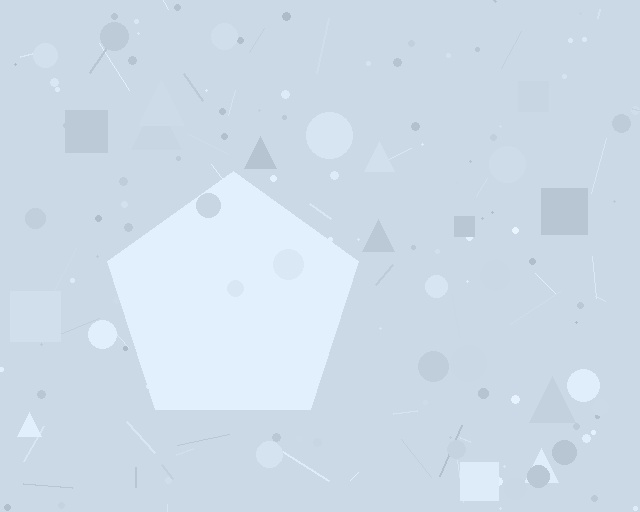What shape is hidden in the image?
A pentagon is hidden in the image.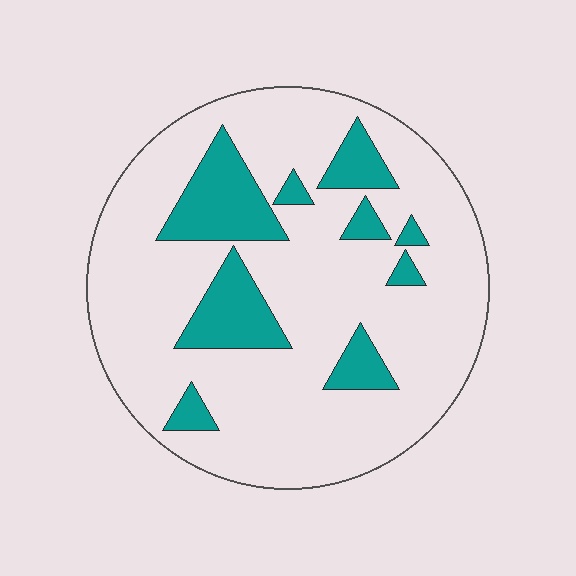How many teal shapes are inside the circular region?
9.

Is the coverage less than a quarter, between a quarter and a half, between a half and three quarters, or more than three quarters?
Less than a quarter.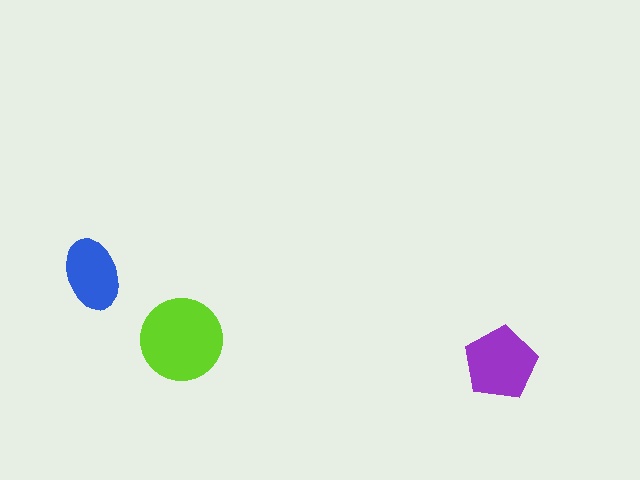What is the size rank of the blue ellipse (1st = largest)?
3rd.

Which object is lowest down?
The purple pentagon is bottommost.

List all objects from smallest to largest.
The blue ellipse, the purple pentagon, the lime circle.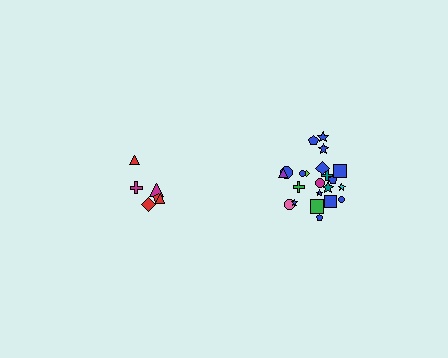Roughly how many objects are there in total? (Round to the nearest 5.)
Roughly 30 objects in total.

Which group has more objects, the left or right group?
The right group.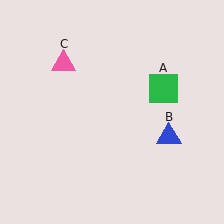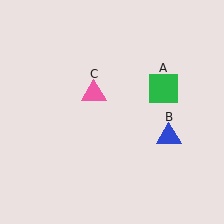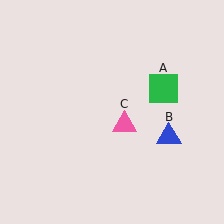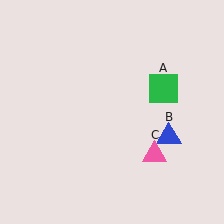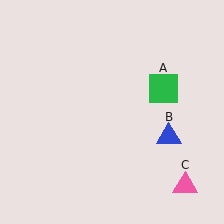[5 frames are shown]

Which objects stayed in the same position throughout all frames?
Green square (object A) and blue triangle (object B) remained stationary.